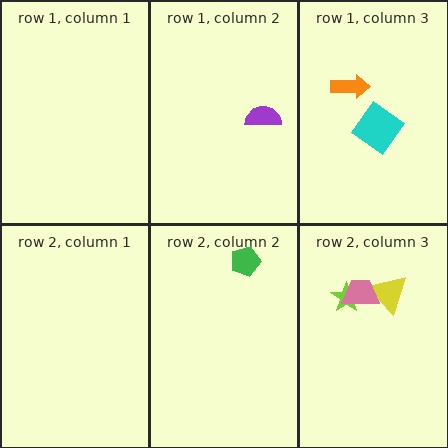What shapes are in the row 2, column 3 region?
The lime star, the yellow triangle, the pink trapezoid.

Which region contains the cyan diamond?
The row 1, column 3 region.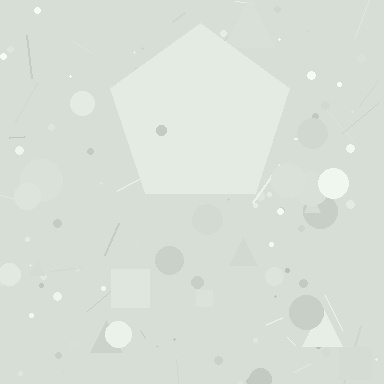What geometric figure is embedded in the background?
A pentagon is embedded in the background.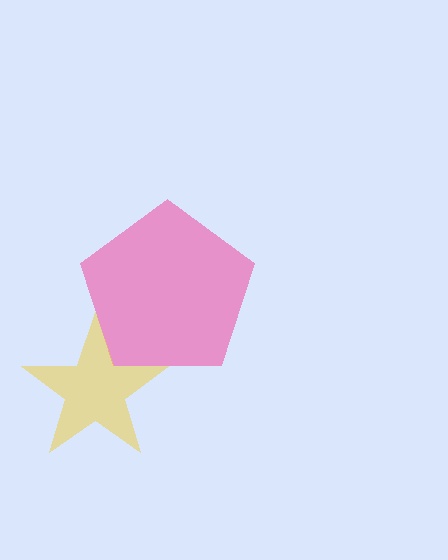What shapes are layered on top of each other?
The layered shapes are: a pink pentagon, a yellow star.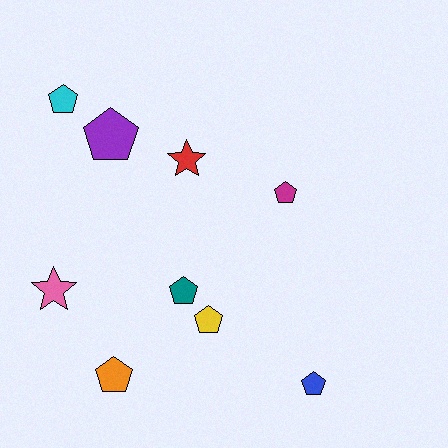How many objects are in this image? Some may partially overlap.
There are 9 objects.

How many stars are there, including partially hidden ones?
There are 2 stars.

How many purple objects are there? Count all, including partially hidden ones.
There is 1 purple object.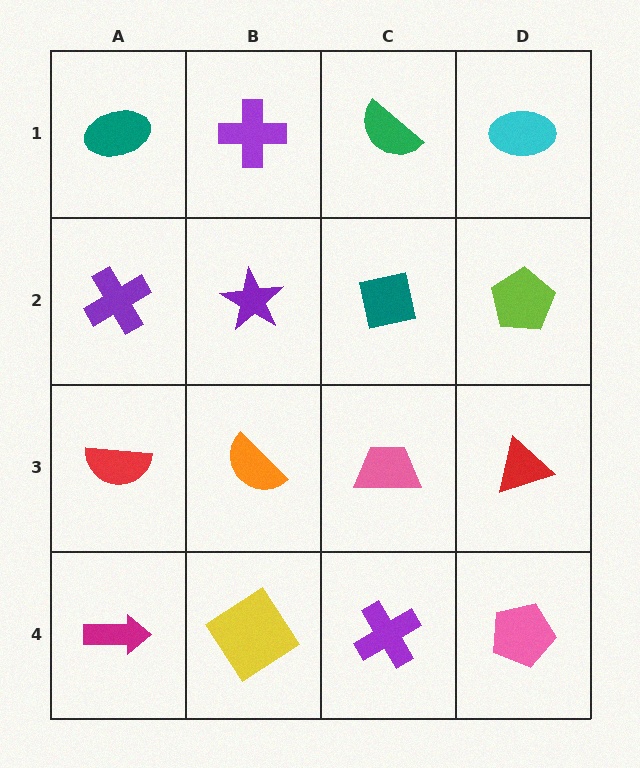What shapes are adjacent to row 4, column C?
A pink trapezoid (row 3, column C), a yellow diamond (row 4, column B), a pink pentagon (row 4, column D).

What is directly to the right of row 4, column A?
A yellow diamond.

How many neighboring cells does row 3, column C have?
4.